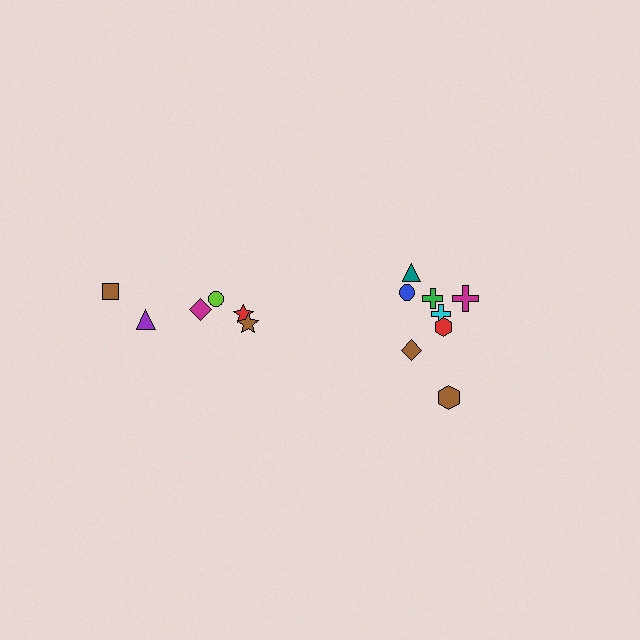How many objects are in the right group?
There are 8 objects.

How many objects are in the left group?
There are 6 objects.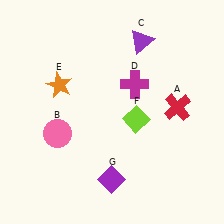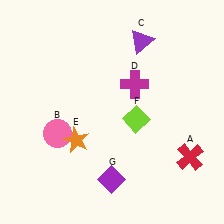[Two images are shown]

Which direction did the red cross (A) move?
The red cross (A) moved down.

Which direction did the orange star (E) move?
The orange star (E) moved down.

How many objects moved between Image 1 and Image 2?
2 objects moved between the two images.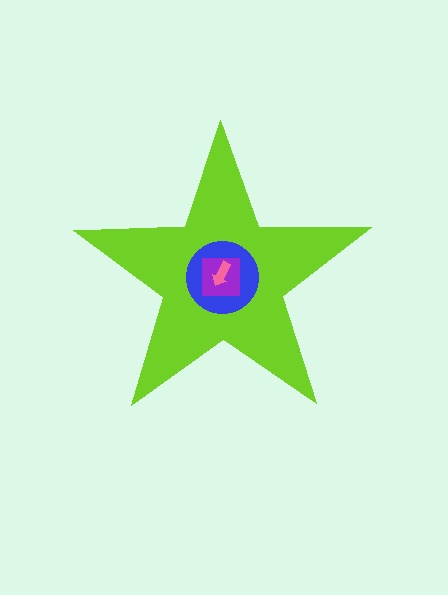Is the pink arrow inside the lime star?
Yes.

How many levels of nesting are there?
4.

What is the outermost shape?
The lime star.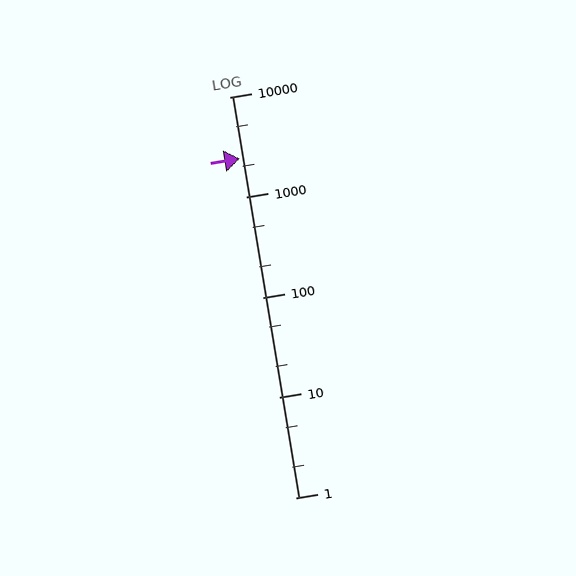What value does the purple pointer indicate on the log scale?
The pointer indicates approximately 2400.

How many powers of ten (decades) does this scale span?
The scale spans 4 decades, from 1 to 10000.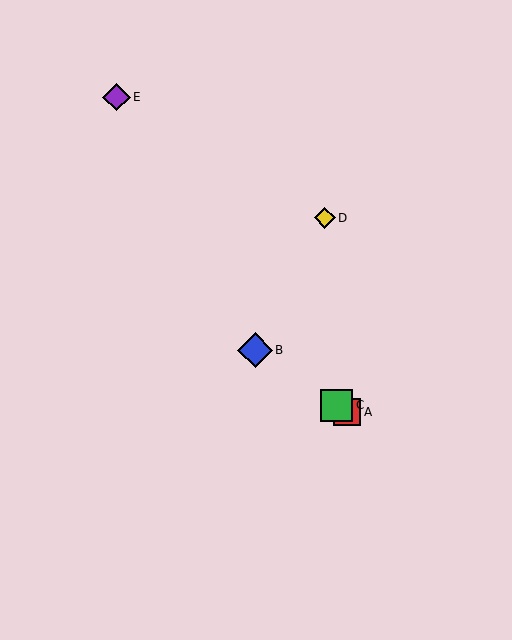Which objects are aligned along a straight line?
Objects A, B, C are aligned along a straight line.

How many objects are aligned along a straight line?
3 objects (A, B, C) are aligned along a straight line.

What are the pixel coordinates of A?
Object A is at (347, 412).